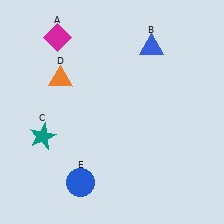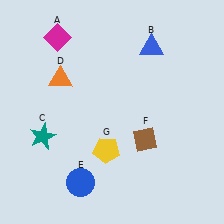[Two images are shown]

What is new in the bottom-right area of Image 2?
A brown diamond (F) was added in the bottom-right area of Image 2.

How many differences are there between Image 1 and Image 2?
There are 2 differences between the two images.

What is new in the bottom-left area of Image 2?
A yellow pentagon (G) was added in the bottom-left area of Image 2.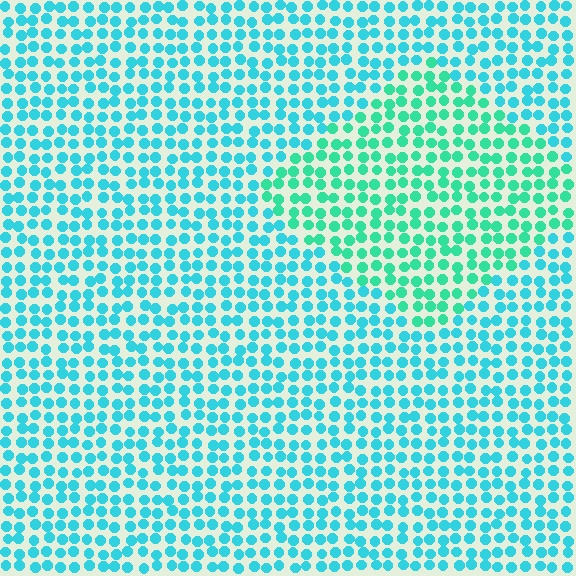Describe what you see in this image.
The image is filled with small cyan elements in a uniform arrangement. A diamond-shaped region is visible where the elements are tinted to a slightly different hue, forming a subtle color boundary.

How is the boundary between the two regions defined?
The boundary is defined purely by a slight shift in hue (about 29 degrees). Spacing, size, and orientation are identical on both sides.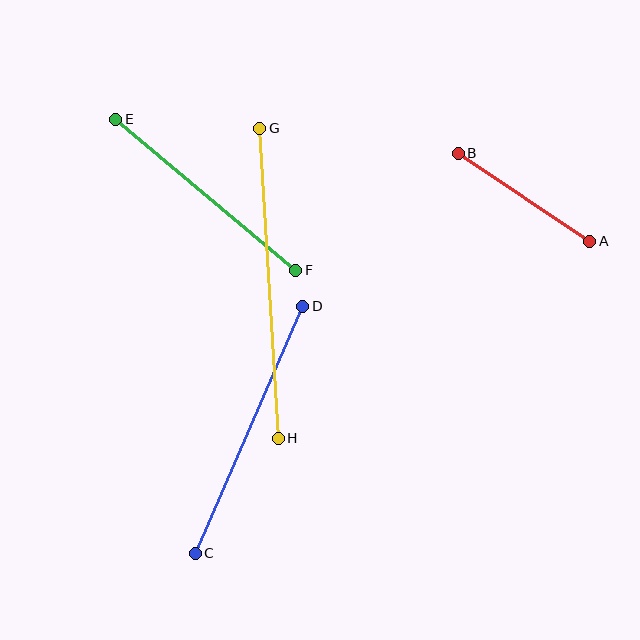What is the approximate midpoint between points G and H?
The midpoint is at approximately (269, 283) pixels.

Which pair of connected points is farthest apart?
Points G and H are farthest apart.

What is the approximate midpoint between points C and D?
The midpoint is at approximately (249, 430) pixels.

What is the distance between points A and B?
The distance is approximately 158 pixels.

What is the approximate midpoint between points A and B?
The midpoint is at approximately (524, 197) pixels.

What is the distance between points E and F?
The distance is approximately 235 pixels.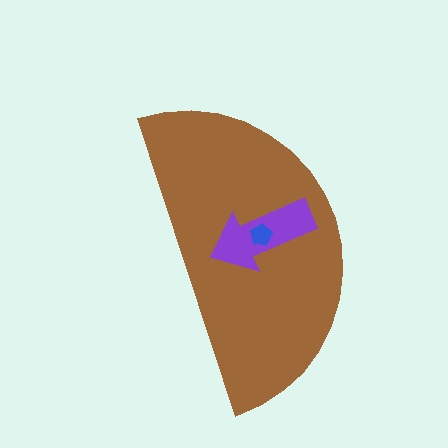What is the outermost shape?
The brown semicircle.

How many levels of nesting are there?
3.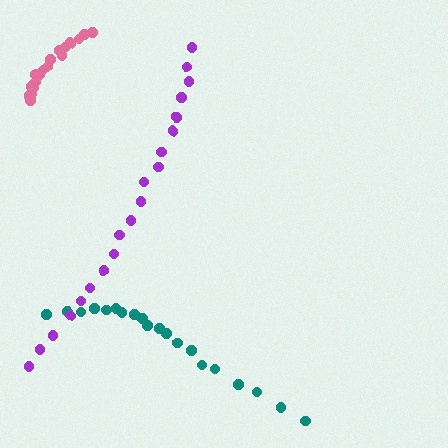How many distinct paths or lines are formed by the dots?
There are 3 distinct paths.